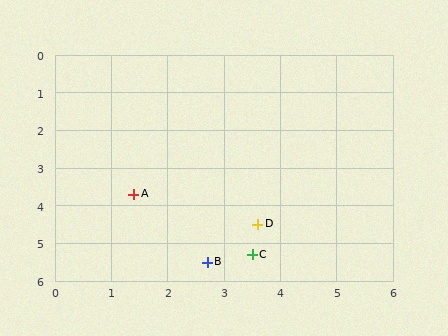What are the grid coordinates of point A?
Point A is at approximately (1.4, 3.7).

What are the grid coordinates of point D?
Point D is at approximately (3.6, 4.5).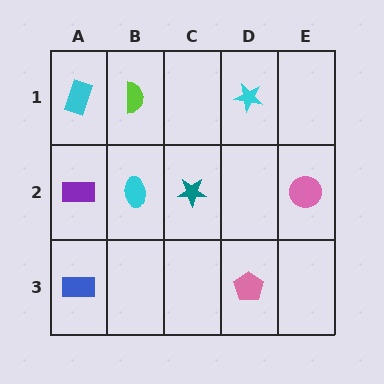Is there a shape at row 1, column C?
No, that cell is empty.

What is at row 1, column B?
A lime semicircle.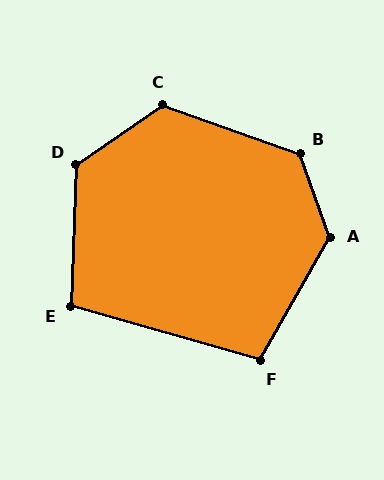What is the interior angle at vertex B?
Approximately 129 degrees (obtuse).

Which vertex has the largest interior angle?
A, at approximately 131 degrees.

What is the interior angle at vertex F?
Approximately 104 degrees (obtuse).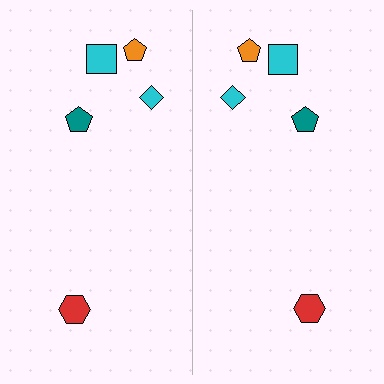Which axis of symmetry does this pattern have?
The pattern has a vertical axis of symmetry running through the center of the image.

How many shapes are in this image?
There are 10 shapes in this image.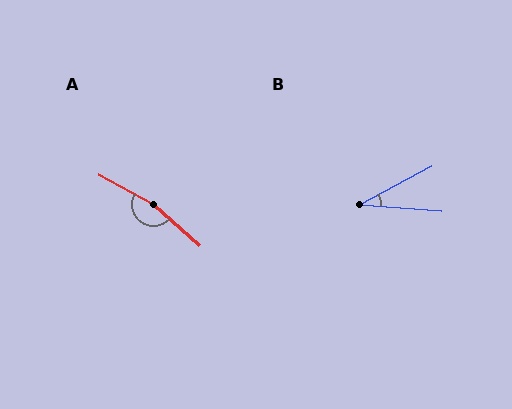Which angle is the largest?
A, at approximately 167 degrees.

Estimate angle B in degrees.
Approximately 32 degrees.